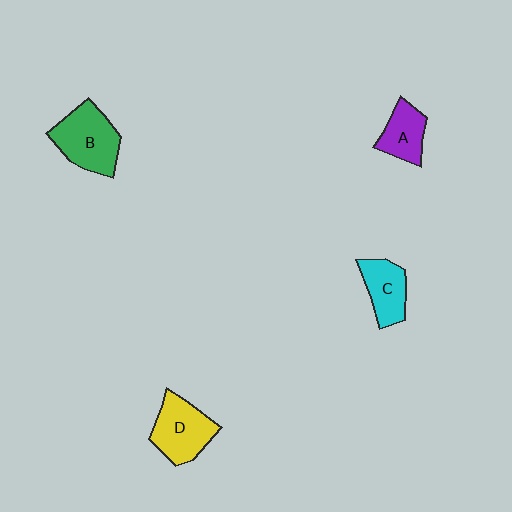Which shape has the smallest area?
Shape A (purple).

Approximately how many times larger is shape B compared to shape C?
Approximately 1.4 times.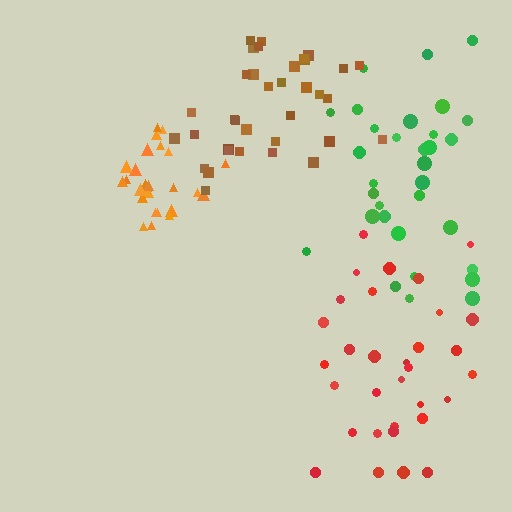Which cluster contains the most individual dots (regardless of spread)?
Brown (35).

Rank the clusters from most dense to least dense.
orange, brown, red, green.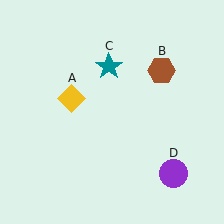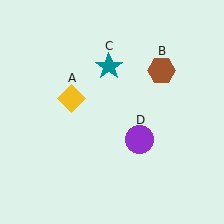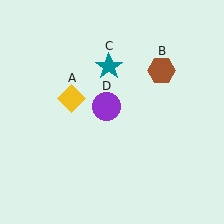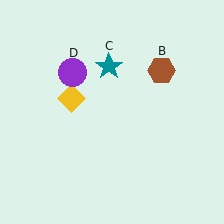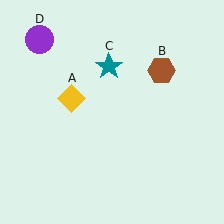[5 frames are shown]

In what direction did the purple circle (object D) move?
The purple circle (object D) moved up and to the left.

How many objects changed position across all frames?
1 object changed position: purple circle (object D).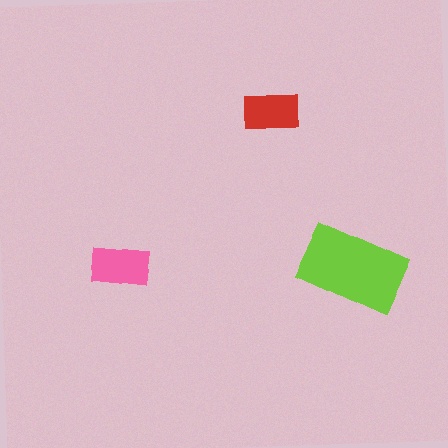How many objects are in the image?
There are 3 objects in the image.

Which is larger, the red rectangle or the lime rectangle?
The lime one.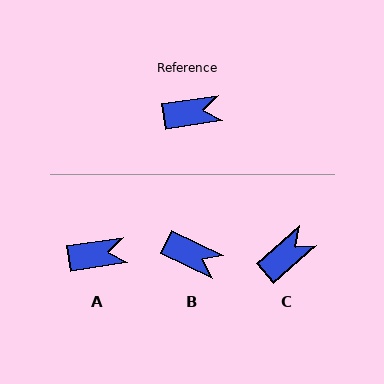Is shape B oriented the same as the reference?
No, it is off by about 34 degrees.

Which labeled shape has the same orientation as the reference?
A.